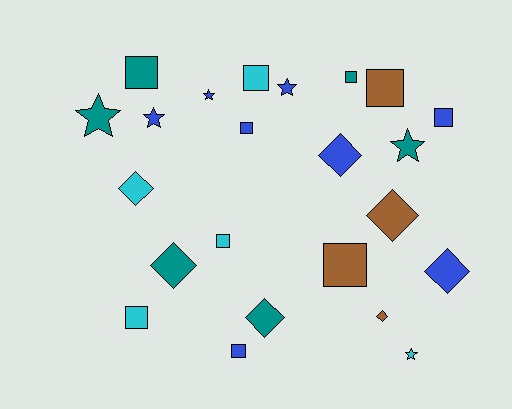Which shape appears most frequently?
Square, with 10 objects.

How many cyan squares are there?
There are 3 cyan squares.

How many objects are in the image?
There are 23 objects.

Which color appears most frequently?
Blue, with 8 objects.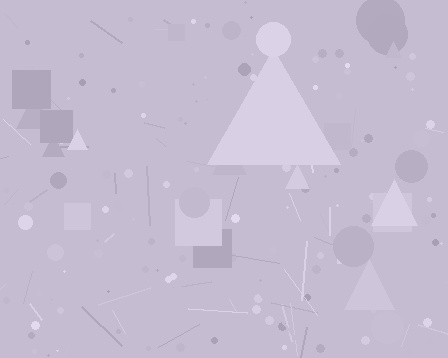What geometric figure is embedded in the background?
A triangle is embedded in the background.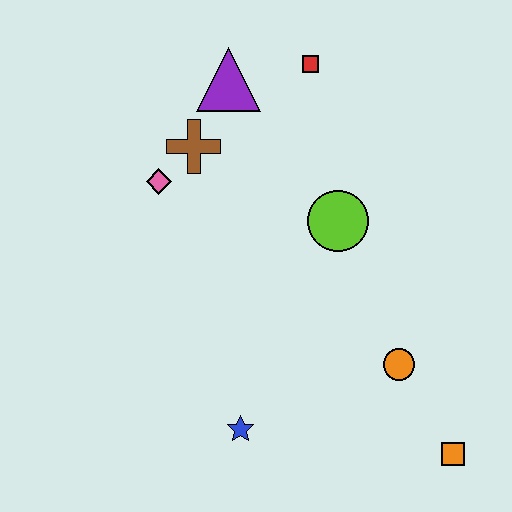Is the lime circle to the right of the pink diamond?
Yes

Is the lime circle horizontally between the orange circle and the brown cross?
Yes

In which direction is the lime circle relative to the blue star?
The lime circle is above the blue star.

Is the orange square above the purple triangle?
No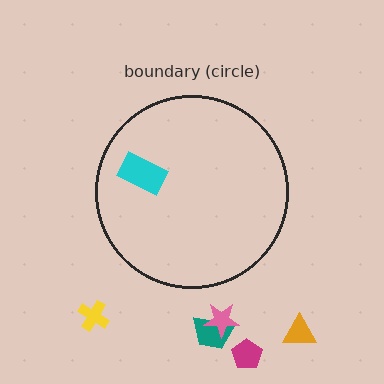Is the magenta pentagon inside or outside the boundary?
Outside.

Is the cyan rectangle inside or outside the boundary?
Inside.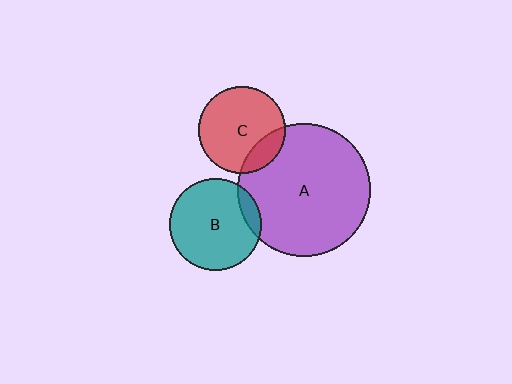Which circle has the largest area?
Circle A (purple).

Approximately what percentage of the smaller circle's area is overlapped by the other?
Approximately 15%.